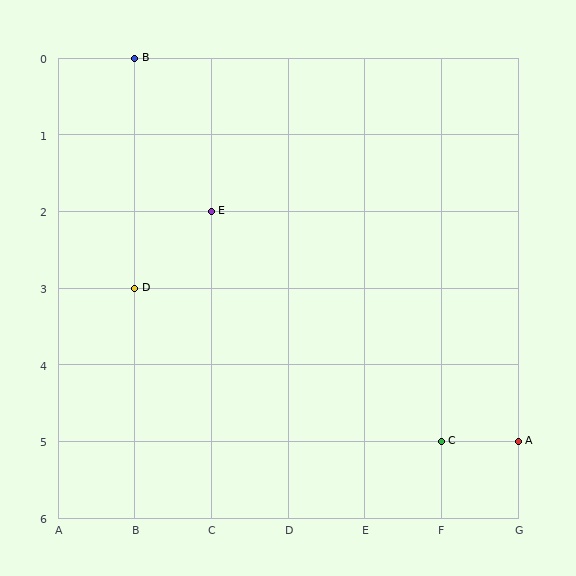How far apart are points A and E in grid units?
Points A and E are 4 columns and 3 rows apart (about 5.0 grid units diagonally).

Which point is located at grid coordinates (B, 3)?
Point D is at (B, 3).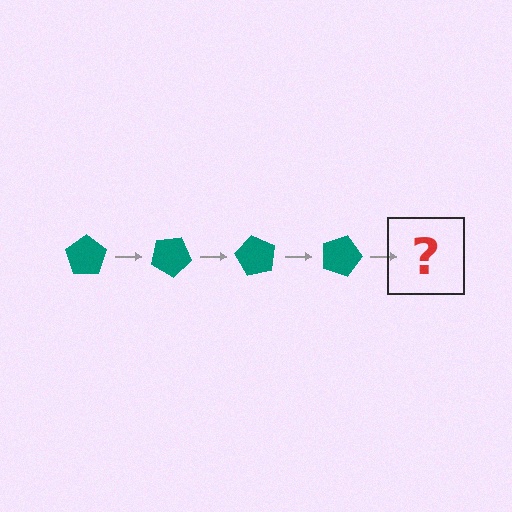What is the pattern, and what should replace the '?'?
The pattern is that the pentagon rotates 30 degrees each step. The '?' should be a teal pentagon rotated 120 degrees.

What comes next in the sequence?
The next element should be a teal pentagon rotated 120 degrees.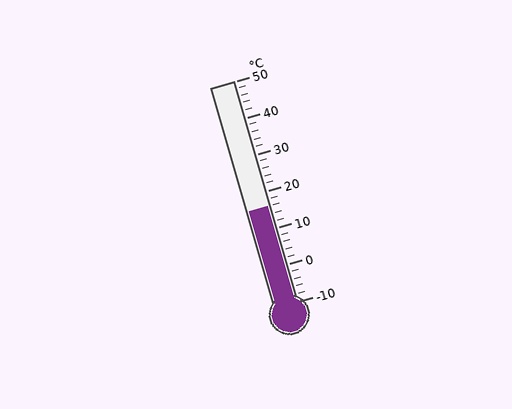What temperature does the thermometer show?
The thermometer shows approximately 16°C.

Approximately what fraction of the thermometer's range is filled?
The thermometer is filled to approximately 45% of its range.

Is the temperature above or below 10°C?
The temperature is above 10°C.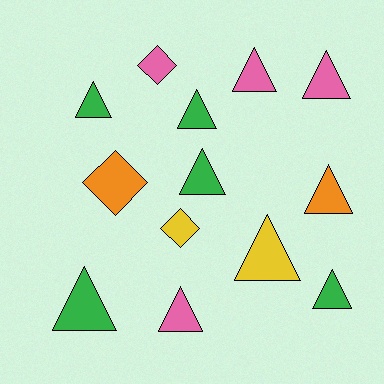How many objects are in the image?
There are 13 objects.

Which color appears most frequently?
Green, with 5 objects.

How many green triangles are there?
There are 5 green triangles.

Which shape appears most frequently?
Triangle, with 10 objects.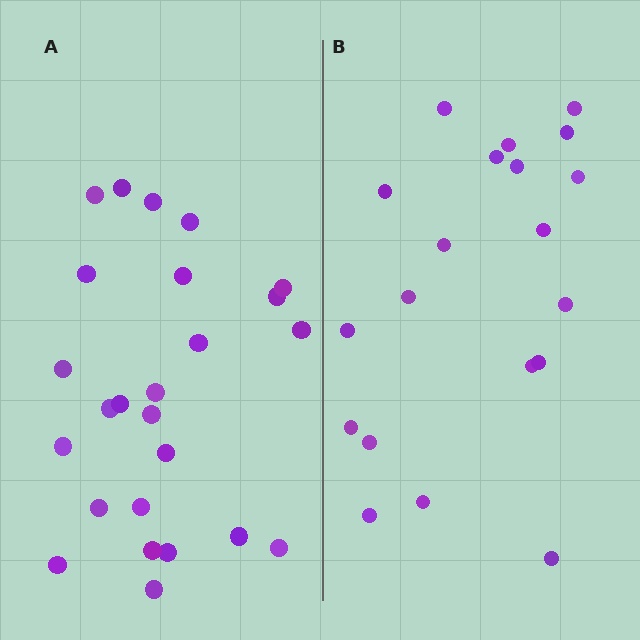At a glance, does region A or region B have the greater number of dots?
Region A (the left region) has more dots.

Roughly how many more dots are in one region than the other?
Region A has about 5 more dots than region B.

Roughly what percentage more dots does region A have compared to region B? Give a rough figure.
About 25% more.